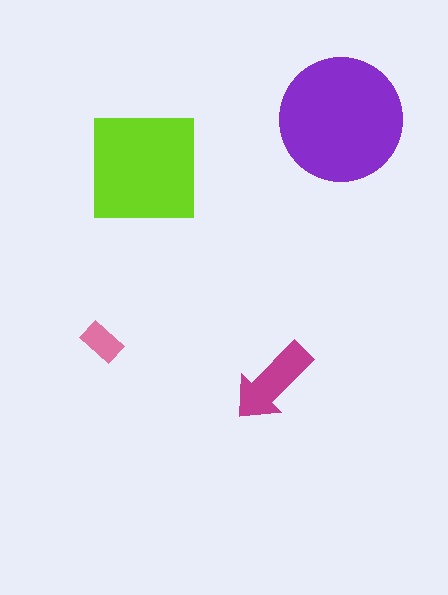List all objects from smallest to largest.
The pink rectangle, the magenta arrow, the lime square, the purple circle.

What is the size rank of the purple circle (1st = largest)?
1st.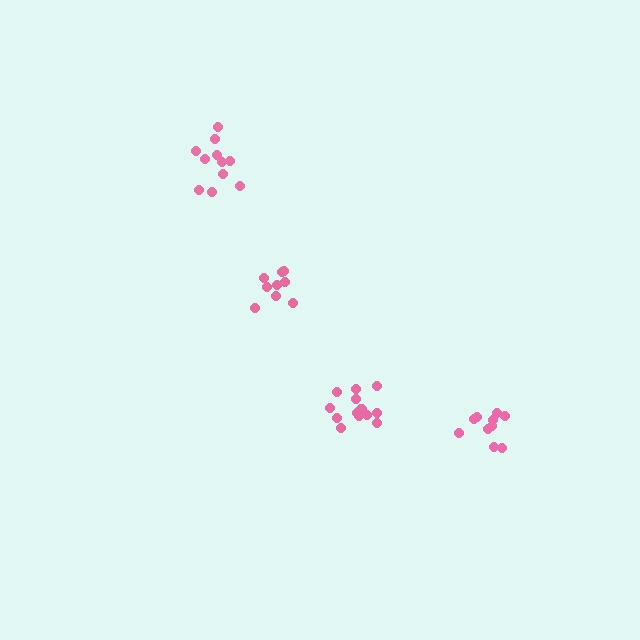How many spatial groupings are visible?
There are 4 spatial groupings.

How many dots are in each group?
Group 1: 13 dots, Group 2: 11 dots, Group 3: 10 dots, Group 4: 9 dots (43 total).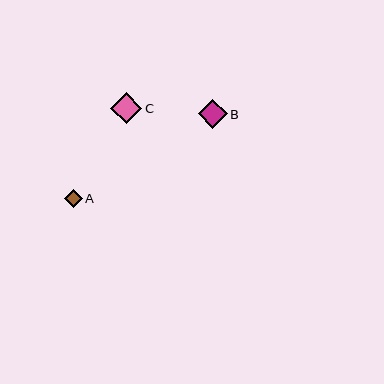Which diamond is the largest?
Diamond C is the largest with a size of approximately 31 pixels.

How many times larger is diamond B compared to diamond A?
Diamond B is approximately 1.6 times the size of diamond A.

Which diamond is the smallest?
Diamond A is the smallest with a size of approximately 18 pixels.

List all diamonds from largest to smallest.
From largest to smallest: C, B, A.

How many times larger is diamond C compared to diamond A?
Diamond C is approximately 1.7 times the size of diamond A.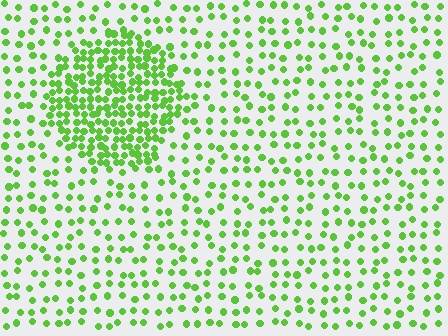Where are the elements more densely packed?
The elements are more densely packed inside the circle boundary.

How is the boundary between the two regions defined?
The boundary is defined by a change in element density (approximately 2.6x ratio). All elements are the same color, size, and shape.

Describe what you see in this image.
The image contains small lime elements arranged at two different densities. A circle-shaped region is visible where the elements are more densely packed than the surrounding area.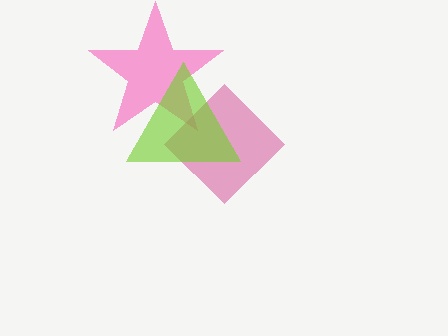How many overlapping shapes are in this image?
There are 3 overlapping shapes in the image.